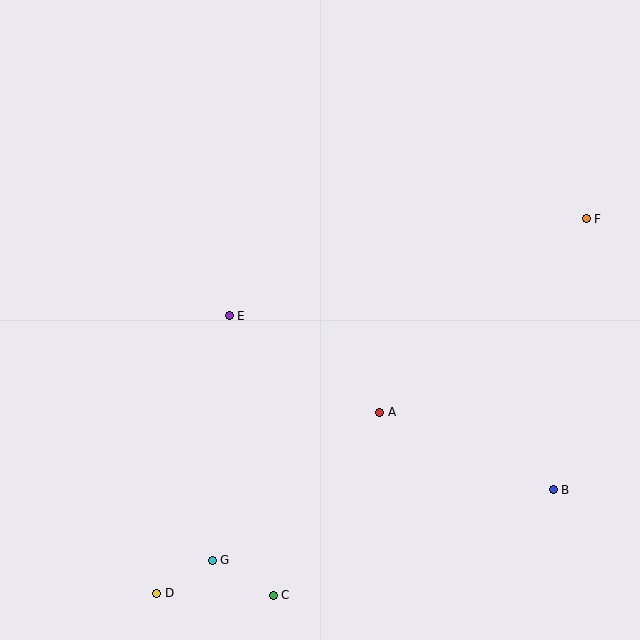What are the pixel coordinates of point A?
Point A is at (380, 412).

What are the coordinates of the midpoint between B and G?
The midpoint between B and G is at (383, 525).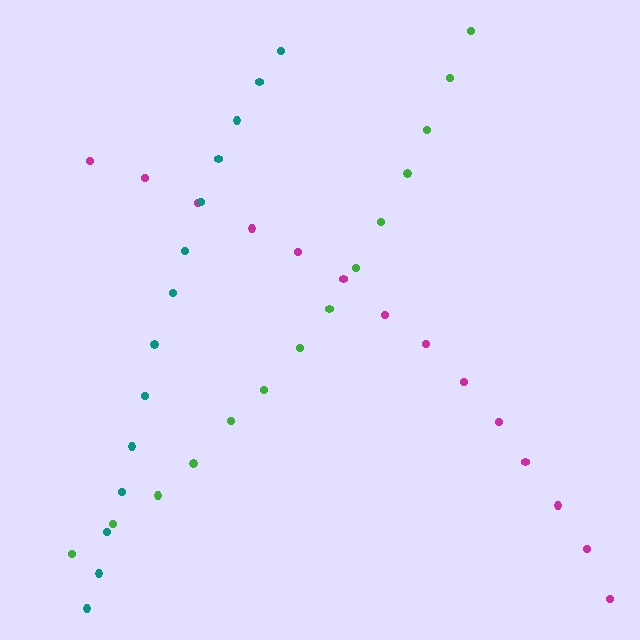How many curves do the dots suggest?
There are 3 distinct paths.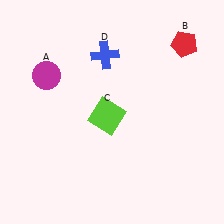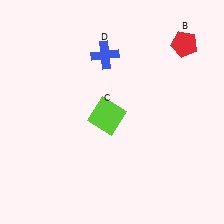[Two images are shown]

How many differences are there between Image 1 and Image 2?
There is 1 difference between the two images.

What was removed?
The magenta circle (A) was removed in Image 2.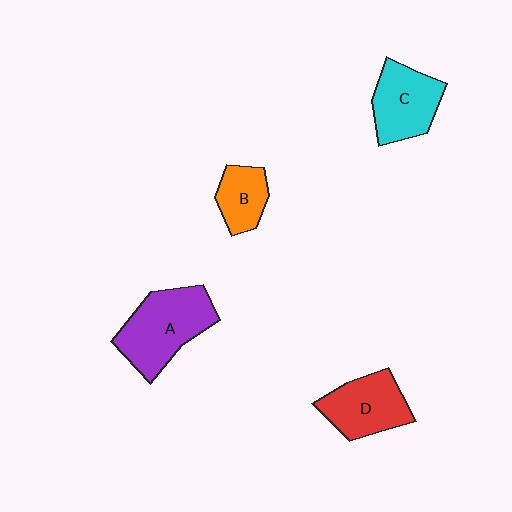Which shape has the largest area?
Shape A (purple).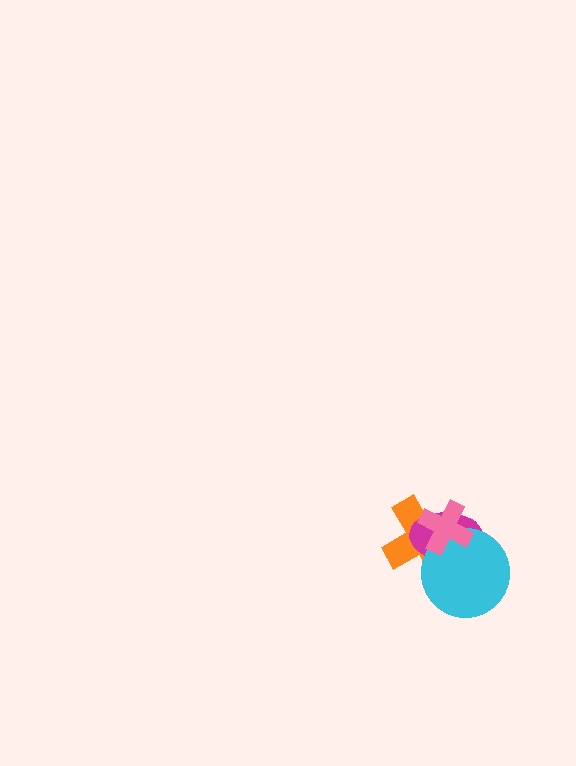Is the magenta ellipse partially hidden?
Yes, it is partially covered by another shape.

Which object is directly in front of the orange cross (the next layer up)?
The magenta ellipse is directly in front of the orange cross.